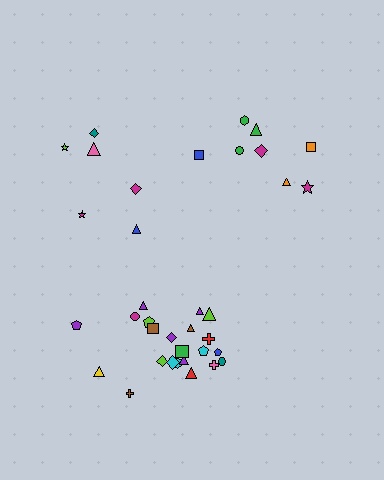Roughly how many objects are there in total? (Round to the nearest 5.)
Roughly 35 objects in total.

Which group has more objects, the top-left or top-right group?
The top-right group.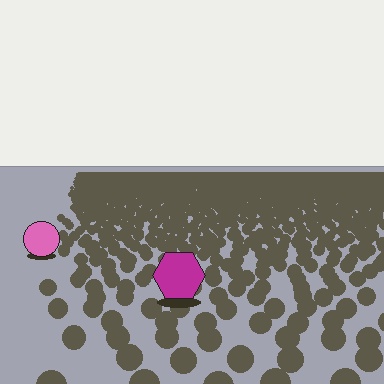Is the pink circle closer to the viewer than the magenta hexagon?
No. The magenta hexagon is closer — you can tell from the texture gradient: the ground texture is coarser near it.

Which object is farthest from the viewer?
The pink circle is farthest from the viewer. It appears smaller and the ground texture around it is denser.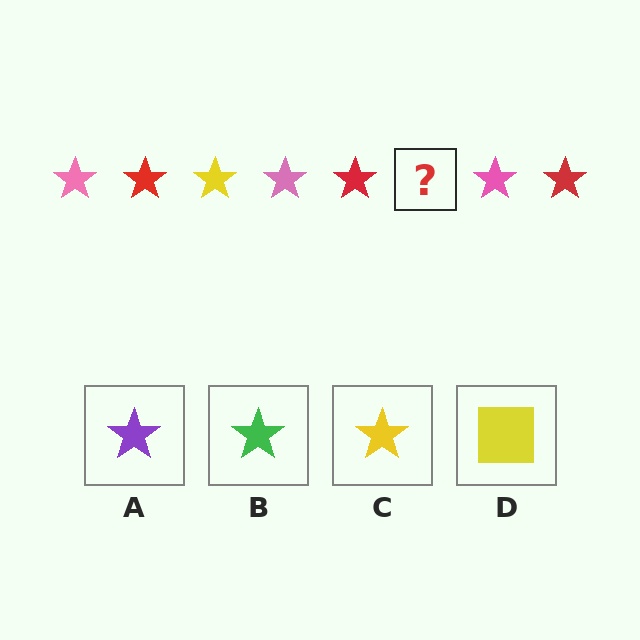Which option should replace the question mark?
Option C.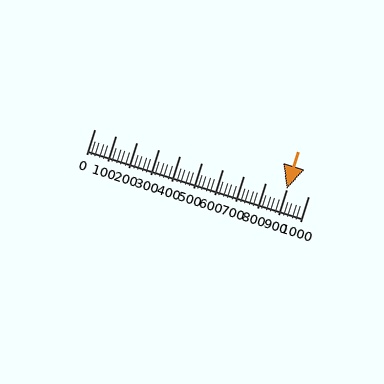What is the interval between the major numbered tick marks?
The major tick marks are spaced 100 units apart.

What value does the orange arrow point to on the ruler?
The orange arrow points to approximately 898.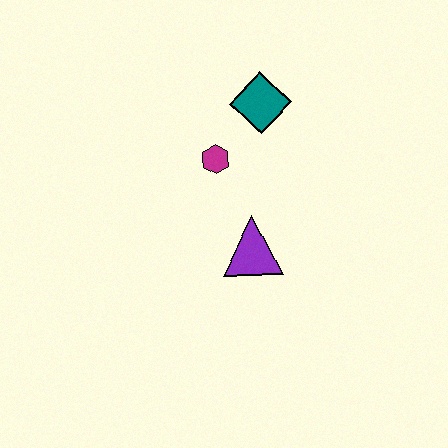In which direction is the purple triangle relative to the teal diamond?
The purple triangle is below the teal diamond.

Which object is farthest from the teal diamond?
The purple triangle is farthest from the teal diamond.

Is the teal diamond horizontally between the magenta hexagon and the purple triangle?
No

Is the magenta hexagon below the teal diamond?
Yes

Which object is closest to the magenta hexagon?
The teal diamond is closest to the magenta hexagon.